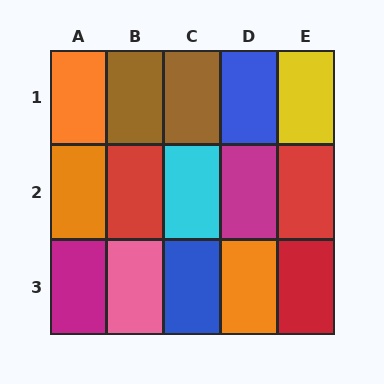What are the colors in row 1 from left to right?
Orange, brown, brown, blue, yellow.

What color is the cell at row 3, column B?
Pink.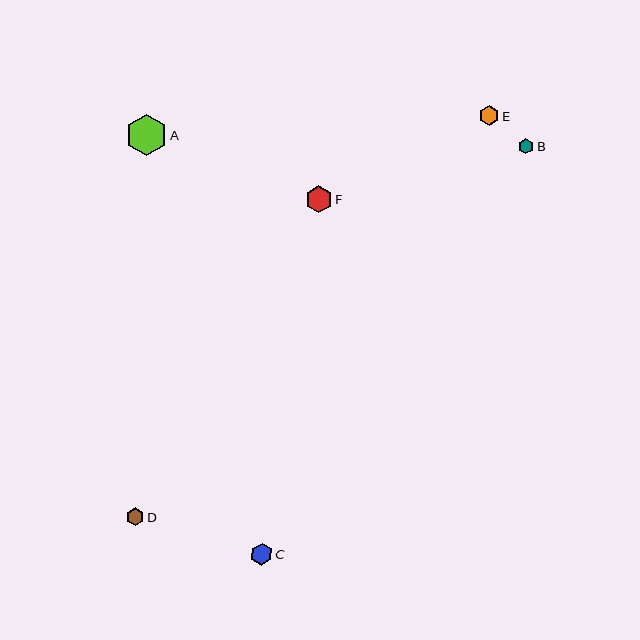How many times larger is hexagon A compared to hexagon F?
Hexagon A is approximately 1.5 times the size of hexagon F.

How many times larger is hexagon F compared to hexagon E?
Hexagon F is approximately 1.4 times the size of hexagon E.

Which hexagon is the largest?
Hexagon A is the largest with a size of approximately 42 pixels.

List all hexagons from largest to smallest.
From largest to smallest: A, F, C, E, D, B.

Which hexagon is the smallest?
Hexagon B is the smallest with a size of approximately 16 pixels.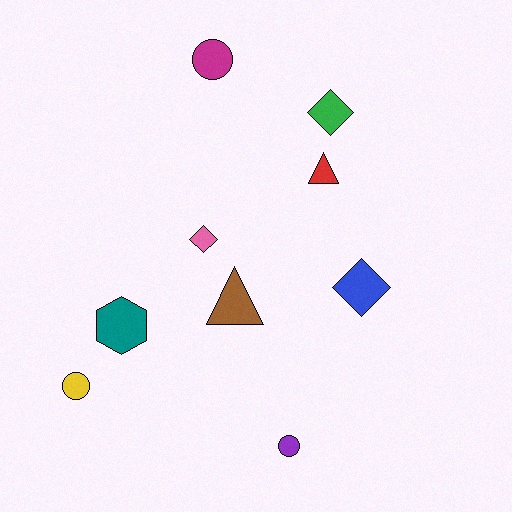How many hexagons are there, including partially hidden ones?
There is 1 hexagon.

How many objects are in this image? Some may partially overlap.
There are 9 objects.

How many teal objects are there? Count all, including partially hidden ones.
There is 1 teal object.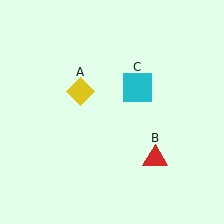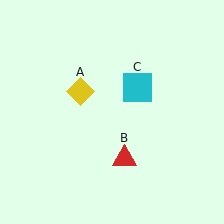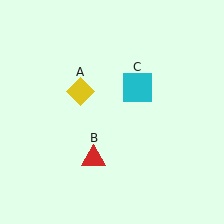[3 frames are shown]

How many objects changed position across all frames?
1 object changed position: red triangle (object B).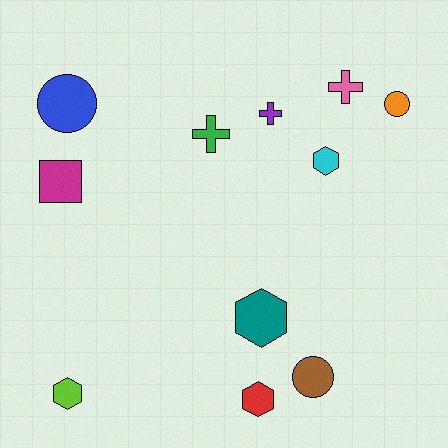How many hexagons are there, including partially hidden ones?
There are 4 hexagons.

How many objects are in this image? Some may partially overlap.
There are 11 objects.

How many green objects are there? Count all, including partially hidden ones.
There is 1 green object.